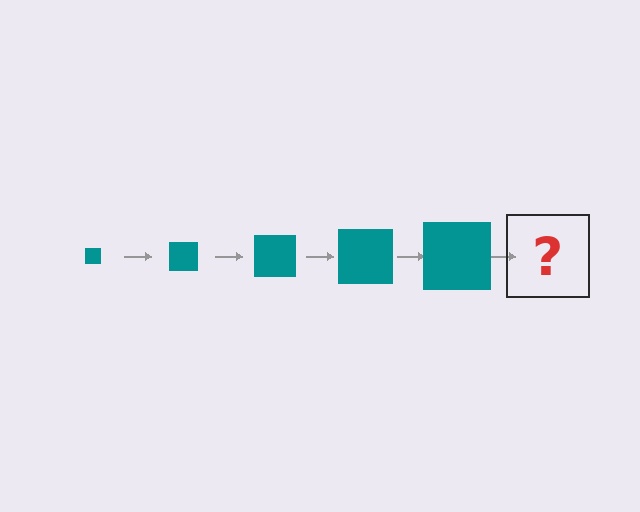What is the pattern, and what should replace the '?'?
The pattern is that the square gets progressively larger each step. The '?' should be a teal square, larger than the previous one.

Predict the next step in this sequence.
The next step is a teal square, larger than the previous one.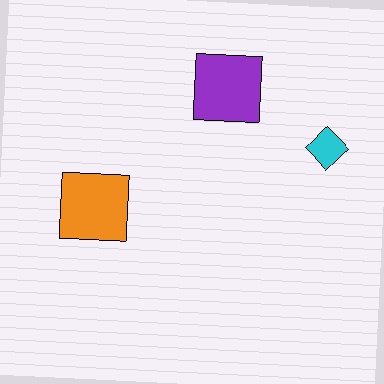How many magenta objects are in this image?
There are no magenta objects.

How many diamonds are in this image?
There is 1 diamond.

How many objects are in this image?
There are 3 objects.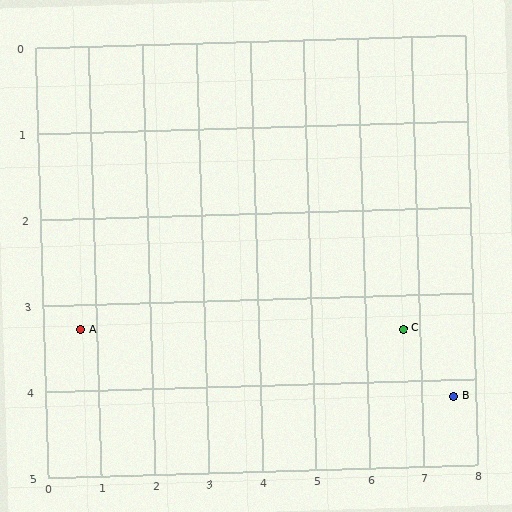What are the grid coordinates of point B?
Point B is at approximately (7.6, 4.2).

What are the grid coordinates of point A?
Point A is at approximately (0.7, 3.3).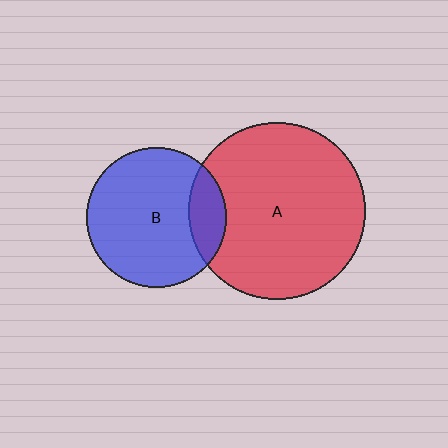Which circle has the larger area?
Circle A (red).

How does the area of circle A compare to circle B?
Approximately 1.6 times.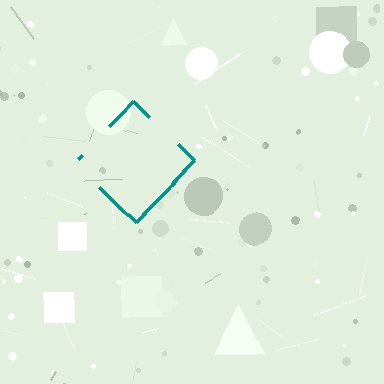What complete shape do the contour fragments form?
The contour fragments form a diamond.